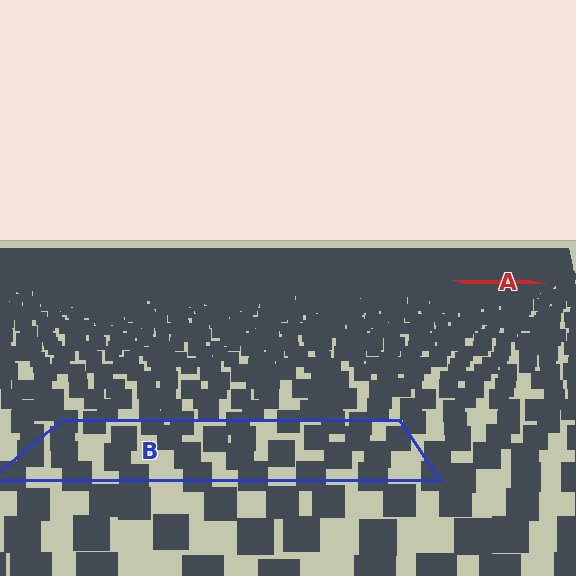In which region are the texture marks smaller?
The texture marks are smaller in region A, because it is farther away.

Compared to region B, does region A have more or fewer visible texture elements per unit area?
Region A has more texture elements per unit area — they are packed more densely because it is farther away.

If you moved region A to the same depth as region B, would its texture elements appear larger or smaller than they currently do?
They would appear larger. At a closer depth, the same texture elements are projected at a bigger on-screen size.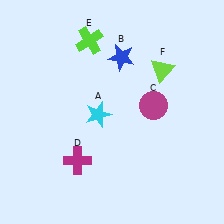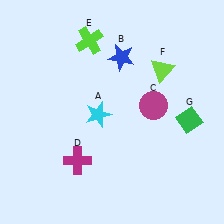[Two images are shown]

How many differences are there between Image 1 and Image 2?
There is 1 difference between the two images.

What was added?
A green diamond (G) was added in Image 2.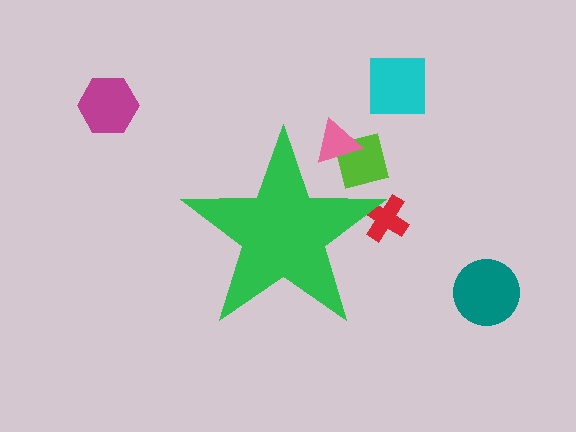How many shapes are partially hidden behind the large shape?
3 shapes are partially hidden.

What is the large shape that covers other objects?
A green star.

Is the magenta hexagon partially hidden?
No, the magenta hexagon is fully visible.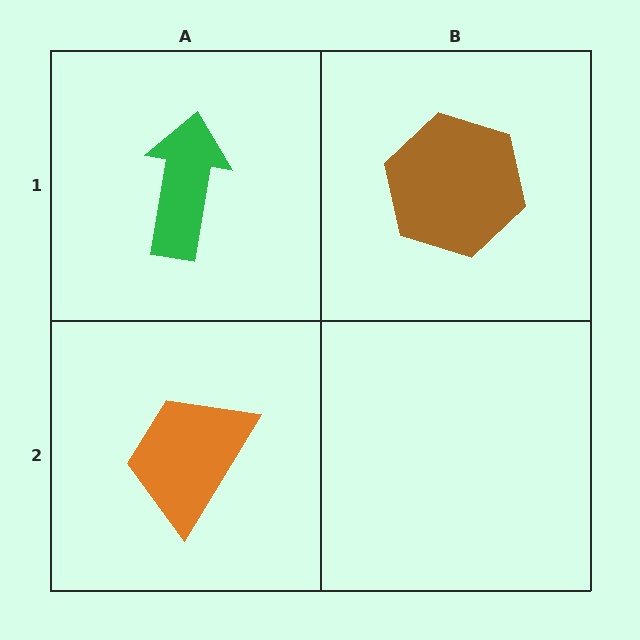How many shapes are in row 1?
2 shapes.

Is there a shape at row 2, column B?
No, that cell is empty.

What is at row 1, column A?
A green arrow.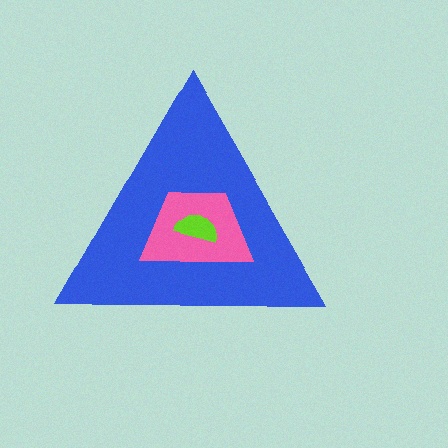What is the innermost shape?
The lime semicircle.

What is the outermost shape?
The blue triangle.